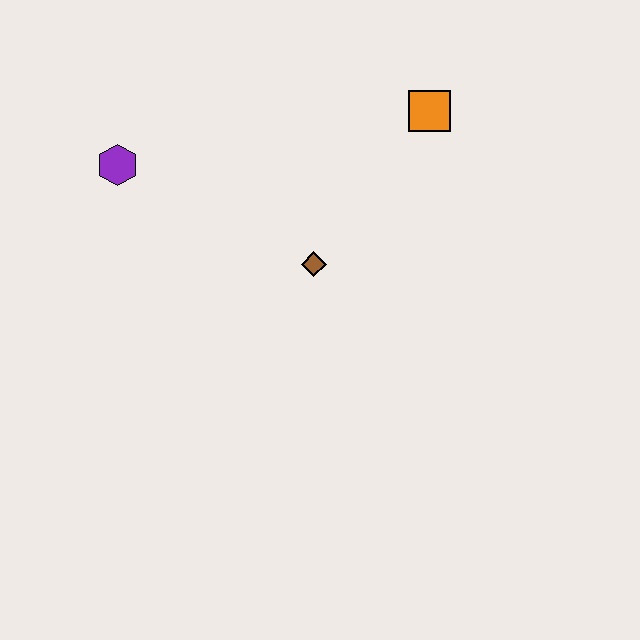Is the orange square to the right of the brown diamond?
Yes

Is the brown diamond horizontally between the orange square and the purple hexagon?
Yes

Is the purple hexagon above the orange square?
No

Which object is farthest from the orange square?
The purple hexagon is farthest from the orange square.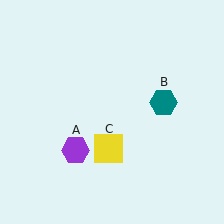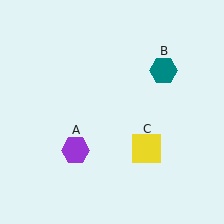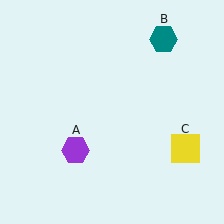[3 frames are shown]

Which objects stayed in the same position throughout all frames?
Purple hexagon (object A) remained stationary.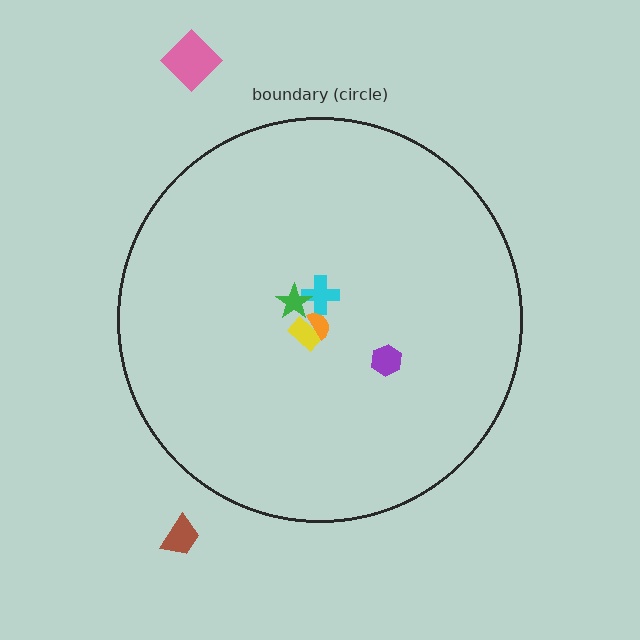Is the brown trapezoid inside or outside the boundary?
Outside.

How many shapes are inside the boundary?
5 inside, 2 outside.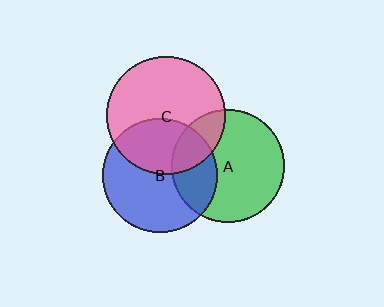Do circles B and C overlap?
Yes.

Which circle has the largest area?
Circle C (pink).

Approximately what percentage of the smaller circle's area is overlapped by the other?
Approximately 40%.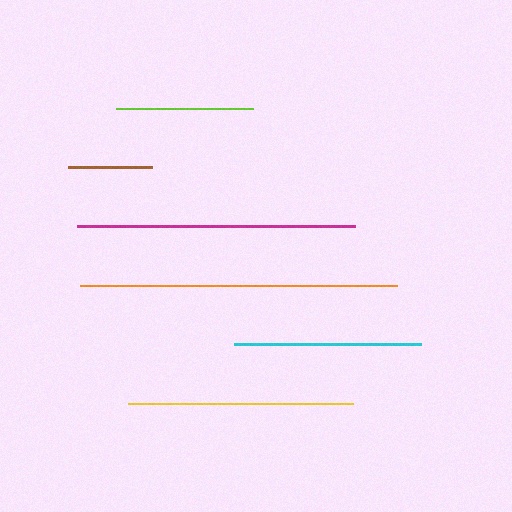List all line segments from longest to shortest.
From longest to shortest: orange, magenta, yellow, cyan, lime, brown.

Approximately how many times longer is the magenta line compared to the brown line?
The magenta line is approximately 3.3 times the length of the brown line.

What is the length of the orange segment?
The orange segment is approximately 318 pixels long.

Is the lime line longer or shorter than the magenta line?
The magenta line is longer than the lime line.